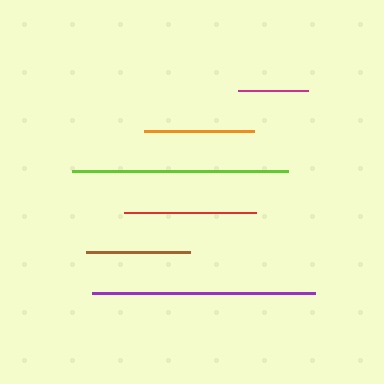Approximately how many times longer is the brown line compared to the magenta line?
The brown line is approximately 1.5 times the length of the magenta line.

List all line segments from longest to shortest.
From longest to shortest: purple, lime, red, orange, brown, magenta.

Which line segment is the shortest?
The magenta line is the shortest at approximately 71 pixels.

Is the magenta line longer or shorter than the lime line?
The lime line is longer than the magenta line.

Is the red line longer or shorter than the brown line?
The red line is longer than the brown line.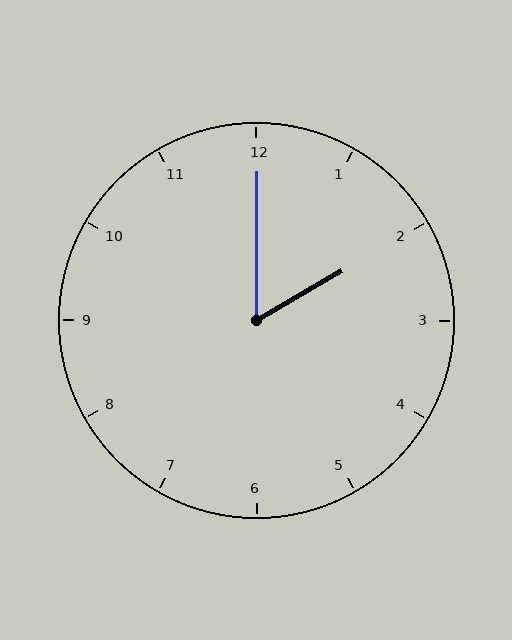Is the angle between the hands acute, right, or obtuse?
It is acute.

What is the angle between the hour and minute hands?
Approximately 60 degrees.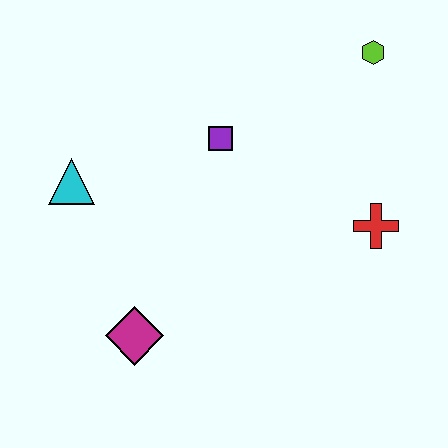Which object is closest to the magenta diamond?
The cyan triangle is closest to the magenta diamond.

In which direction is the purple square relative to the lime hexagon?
The purple square is to the left of the lime hexagon.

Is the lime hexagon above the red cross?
Yes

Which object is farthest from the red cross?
The cyan triangle is farthest from the red cross.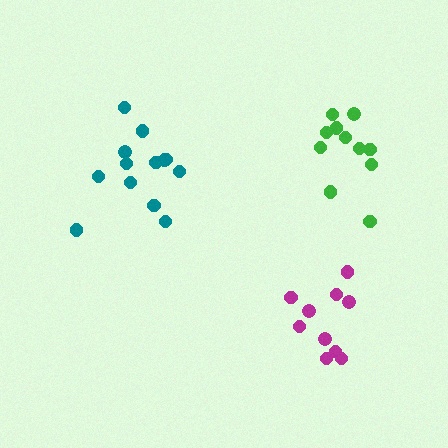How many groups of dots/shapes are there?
There are 3 groups.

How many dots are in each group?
Group 1: 13 dots, Group 2: 11 dots, Group 3: 10 dots (34 total).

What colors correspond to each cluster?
The clusters are colored: teal, green, magenta.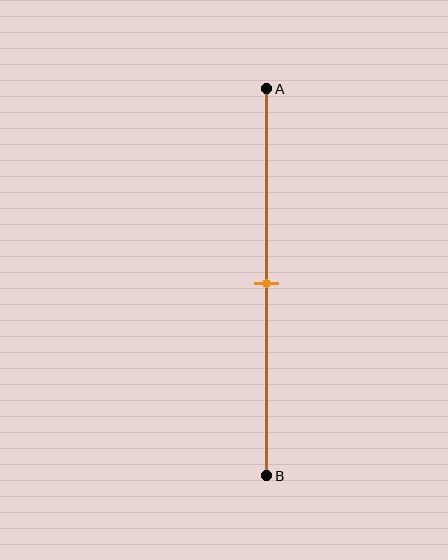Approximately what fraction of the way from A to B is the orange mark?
The orange mark is approximately 50% of the way from A to B.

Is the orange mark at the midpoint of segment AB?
Yes, the mark is approximately at the midpoint.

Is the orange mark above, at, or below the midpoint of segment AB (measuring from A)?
The orange mark is approximately at the midpoint of segment AB.